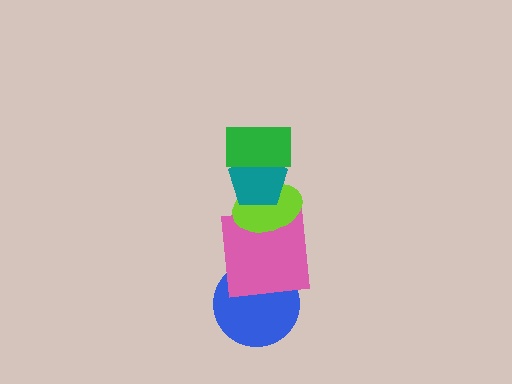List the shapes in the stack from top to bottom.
From top to bottom: the green rectangle, the teal pentagon, the lime ellipse, the pink square, the blue circle.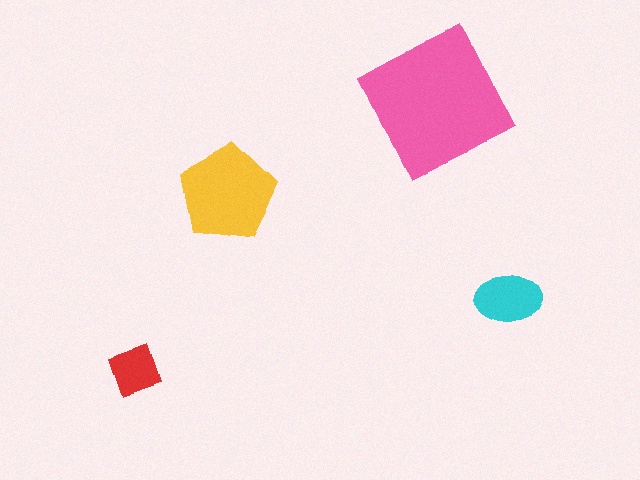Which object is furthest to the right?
The cyan ellipse is rightmost.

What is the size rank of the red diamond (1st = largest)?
4th.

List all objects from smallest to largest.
The red diamond, the cyan ellipse, the yellow pentagon, the pink square.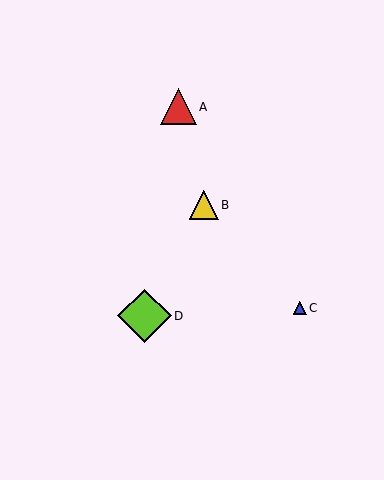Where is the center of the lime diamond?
The center of the lime diamond is at (145, 316).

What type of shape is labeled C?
Shape C is a blue triangle.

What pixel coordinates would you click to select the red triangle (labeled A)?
Click at (179, 107) to select the red triangle A.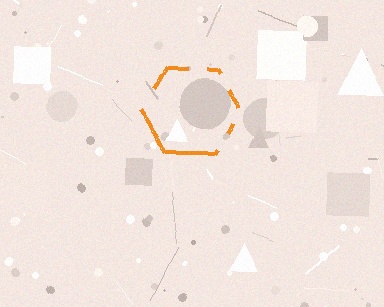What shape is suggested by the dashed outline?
The dashed outline suggests a hexagon.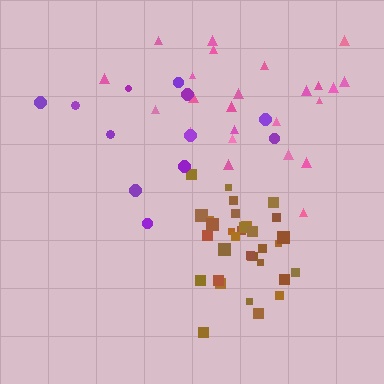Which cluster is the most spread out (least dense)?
Purple.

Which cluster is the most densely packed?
Brown.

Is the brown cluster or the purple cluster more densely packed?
Brown.